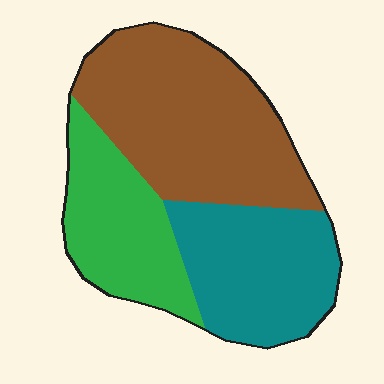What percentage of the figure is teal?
Teal covers around 30% of the figure.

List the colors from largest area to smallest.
From largest to smallest: brown, teal, green.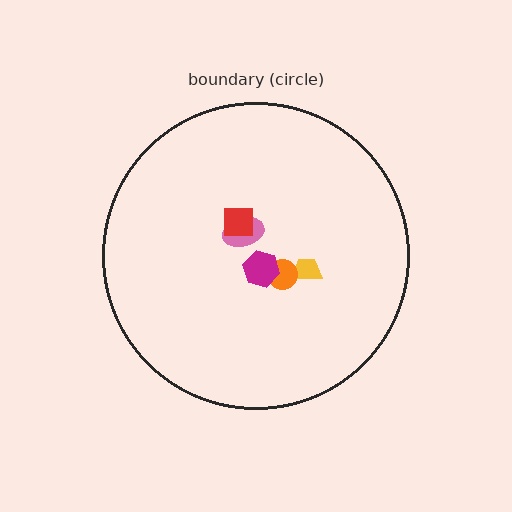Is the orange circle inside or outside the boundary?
Inside.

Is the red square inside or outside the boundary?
Inside.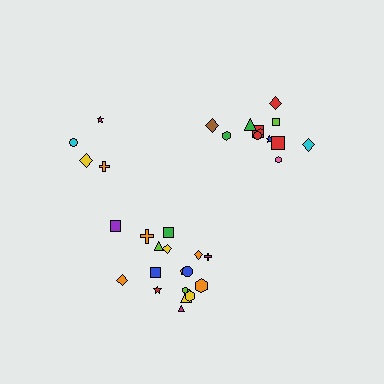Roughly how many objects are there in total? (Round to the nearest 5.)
Roughly 35 objects in total.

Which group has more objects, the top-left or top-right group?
The top-right group.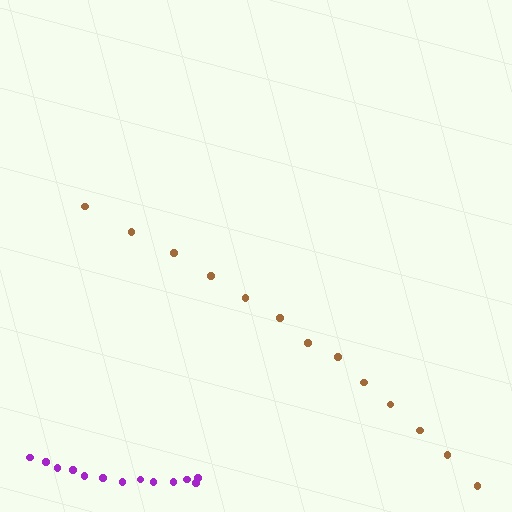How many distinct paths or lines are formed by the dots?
There are 2 distinct paths.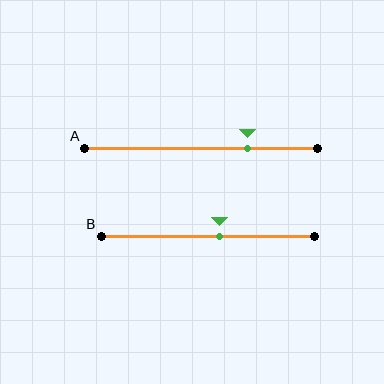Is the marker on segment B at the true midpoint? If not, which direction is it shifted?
No, the marker on segment B is shifted to the right by about 5% of the segment length.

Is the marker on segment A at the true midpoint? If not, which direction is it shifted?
No, the marker on segment A is shifted to the right by about 20% of the segment length.